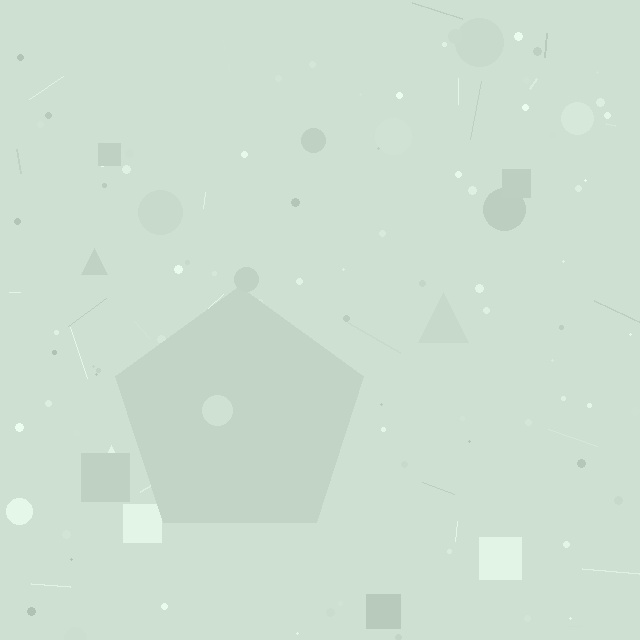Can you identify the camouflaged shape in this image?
The camouflaged shape is a pentagon.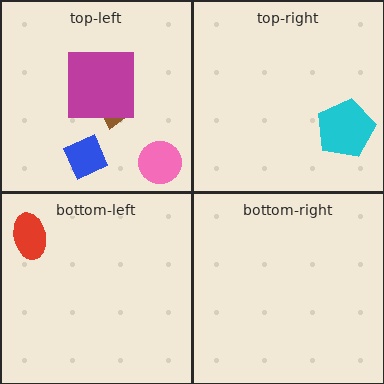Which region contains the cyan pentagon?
The top-right region.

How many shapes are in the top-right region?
1.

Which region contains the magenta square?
The top-left region.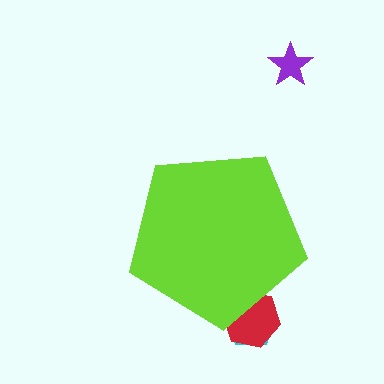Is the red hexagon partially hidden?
Yes, the red hexagon is partially hidden behind the lime pentagon.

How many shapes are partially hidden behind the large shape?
2 shapes are partially hidden.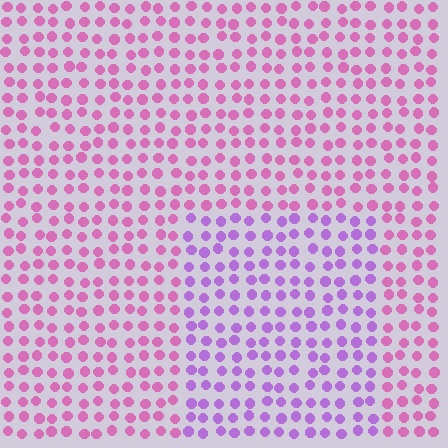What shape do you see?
I see a rectangle.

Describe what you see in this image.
The image is filled with small pink elements in a uniform arrangement. A rectangle-shaped region is visible where the elements are tinted to a slightly different hue, forming a subtle color boundary.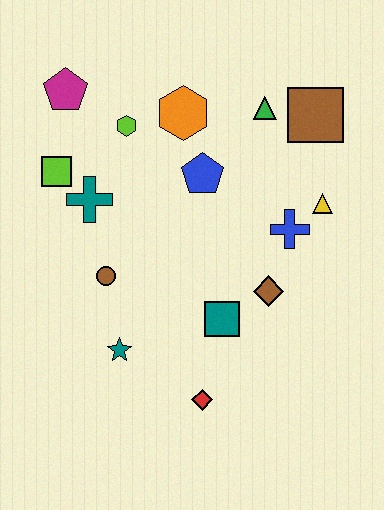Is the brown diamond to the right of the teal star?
Yes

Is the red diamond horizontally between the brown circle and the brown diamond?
Yes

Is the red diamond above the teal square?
No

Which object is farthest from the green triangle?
The red diamond is farthest from the green triangle.